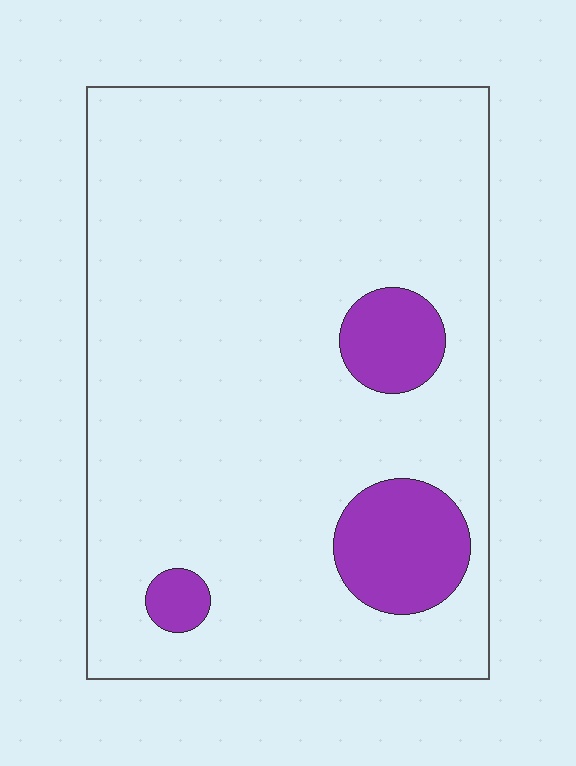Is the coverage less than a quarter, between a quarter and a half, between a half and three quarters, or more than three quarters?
Less than a quarter.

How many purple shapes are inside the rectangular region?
3.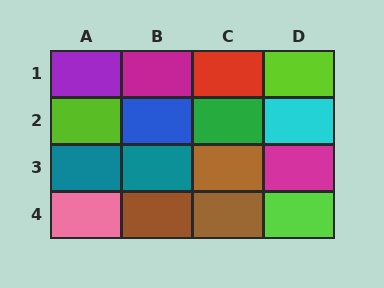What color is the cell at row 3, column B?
Teal.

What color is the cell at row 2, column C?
Green.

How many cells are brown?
3 cells are brown.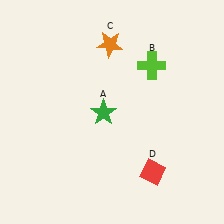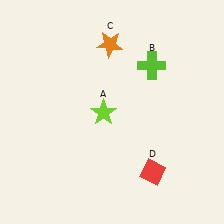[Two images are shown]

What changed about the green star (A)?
In Image 1, A is green. In Image 2, it changed to lime.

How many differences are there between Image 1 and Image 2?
There is 1 difference between the two images.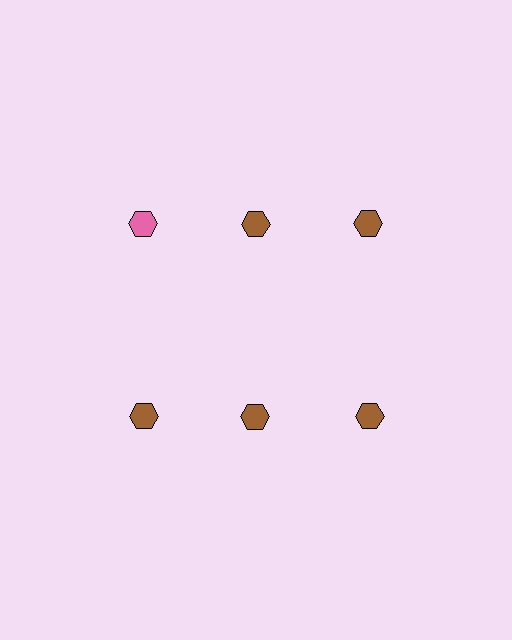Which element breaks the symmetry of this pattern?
The pink hexagon in the top row, leftmost column breaks the symmetry. All other shapes are brown hexagons.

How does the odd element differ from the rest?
It has a different color: pink instead of brown.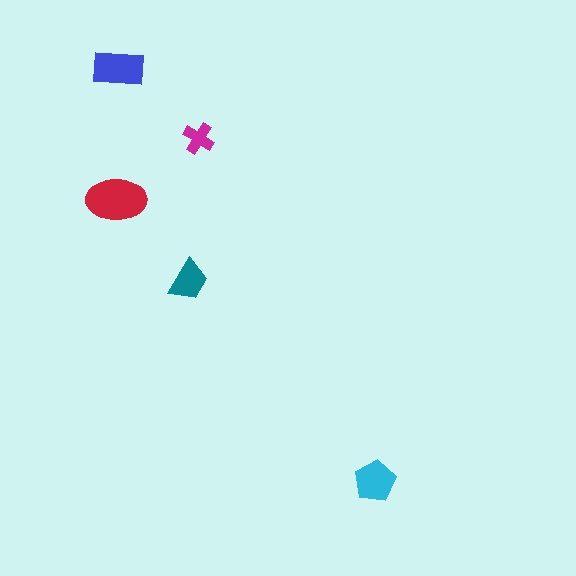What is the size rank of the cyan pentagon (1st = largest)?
3rd.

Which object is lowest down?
The cyan pentagon is bottommost.